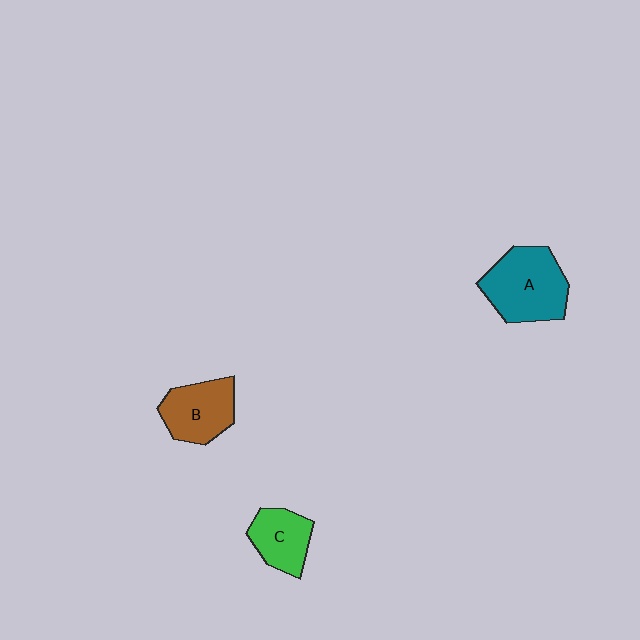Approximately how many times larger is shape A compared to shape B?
Approximately 1.3 times.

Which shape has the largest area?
Shape A (teal).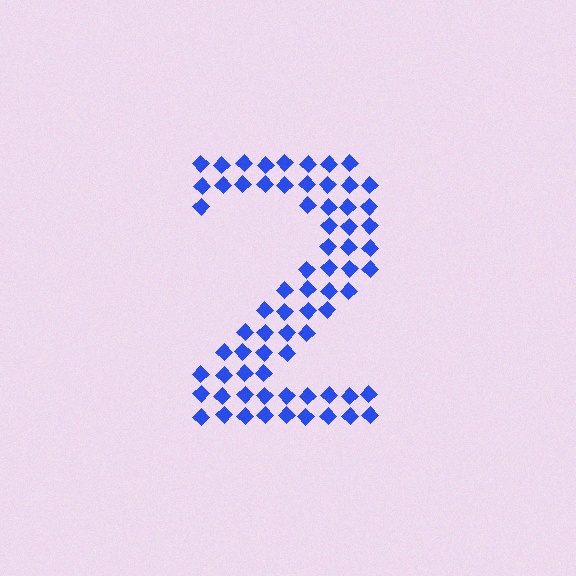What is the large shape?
The large shape is the digit 2.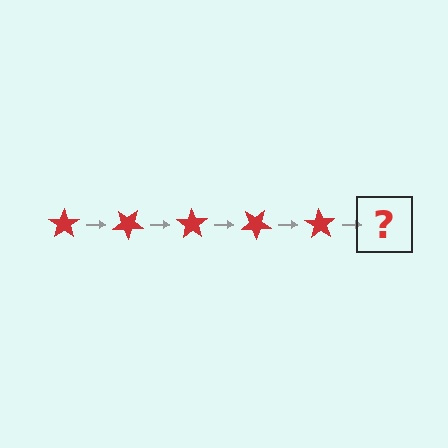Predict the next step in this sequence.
The next step is a red star rotated 175 degrees.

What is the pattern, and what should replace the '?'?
The pattern is that the star rotates 35 degrees each step. The '?' should be a red star rotated 175 degrees.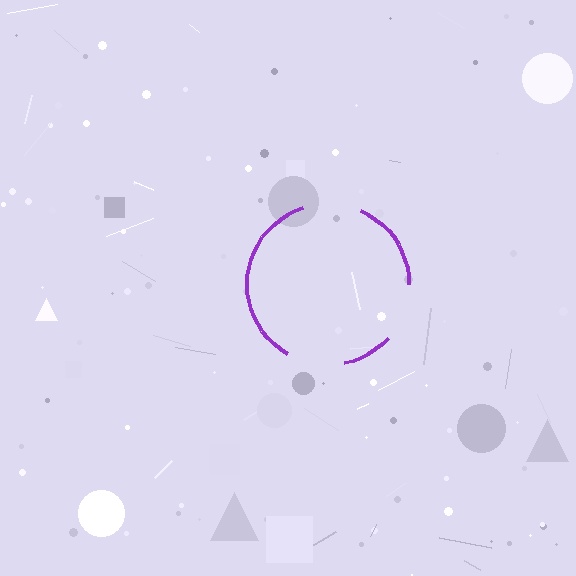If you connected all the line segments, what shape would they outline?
They would outline a circle.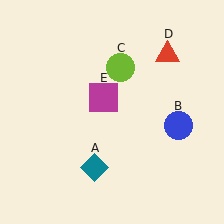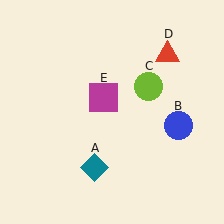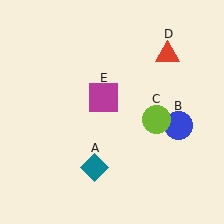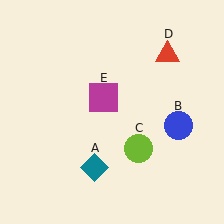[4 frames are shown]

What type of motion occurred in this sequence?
The lime circle (object C) rotated clockwise around the center of the scene.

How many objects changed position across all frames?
1 object changed position: lime circle (object C).